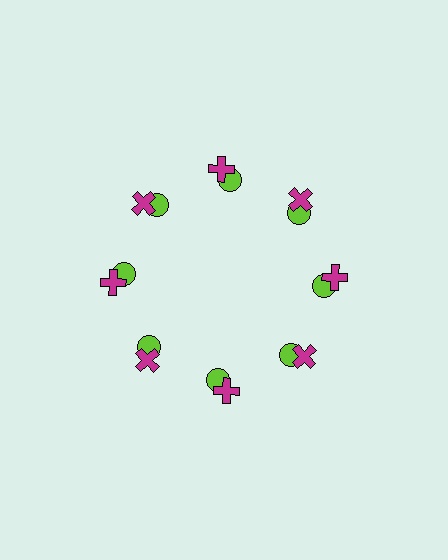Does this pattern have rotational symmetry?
Yes, this pattern has 8-fold rotational symmetry. It looks the same after rotating 45 degrees around the center.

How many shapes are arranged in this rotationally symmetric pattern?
There are 16 shapes, arranged in 8 groups of 2.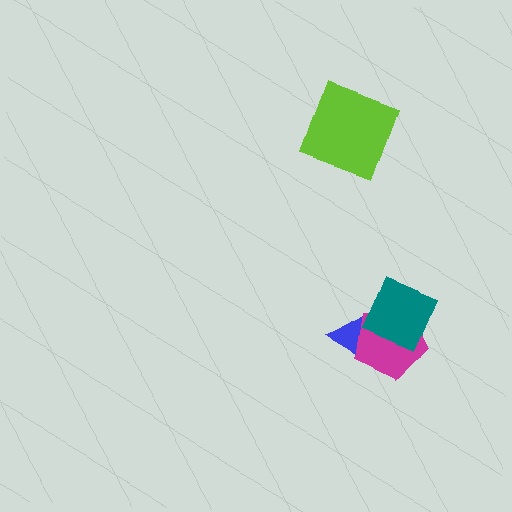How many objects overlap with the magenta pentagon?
2 objects overlap with the magenta pentagon.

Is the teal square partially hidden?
No, no other shape covers it.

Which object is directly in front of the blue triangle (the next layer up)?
The magenta pentagon is directly in front of the blue triangle.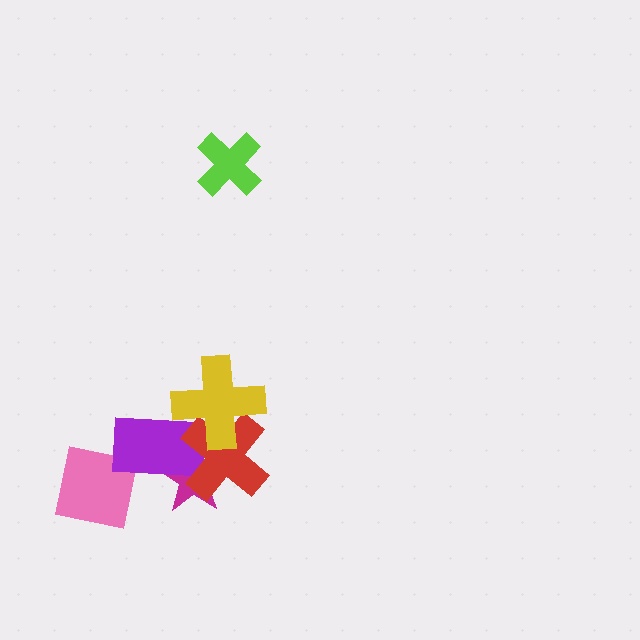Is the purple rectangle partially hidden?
Yes, it is partially covered by another shape.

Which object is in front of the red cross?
The yellow cross is in front of the red cross.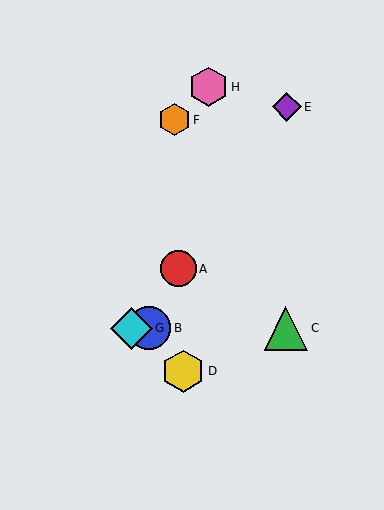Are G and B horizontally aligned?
Yes, both are at y≈328.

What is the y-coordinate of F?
Object F is at y≈120.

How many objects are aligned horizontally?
3 objects (B, C, G) are aligned horizontally.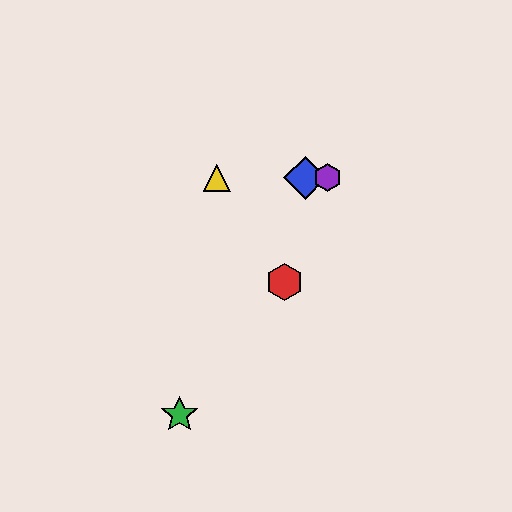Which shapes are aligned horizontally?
The blue diamond, the yellow triangle, the purple hexagon are aligned horizontally.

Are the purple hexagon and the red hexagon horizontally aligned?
No, the purple hexagon is at y≈178 and the red hexagon is at y≈282.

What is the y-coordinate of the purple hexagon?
The purple hexagon is at y≈178.